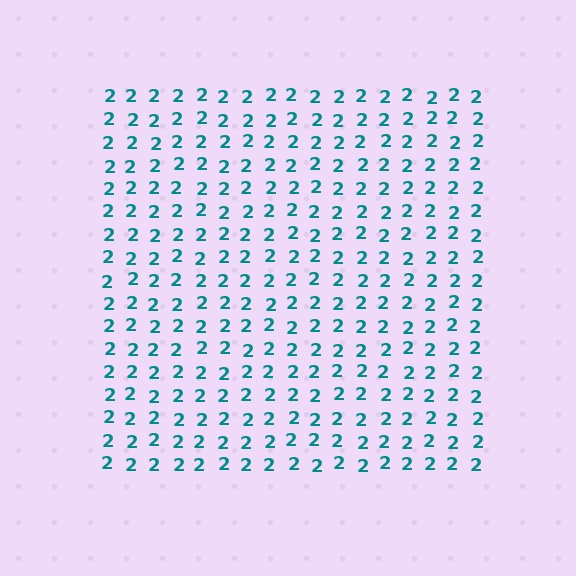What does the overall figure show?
The overall figure shows a square.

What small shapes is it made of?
It is made of small digit 2's.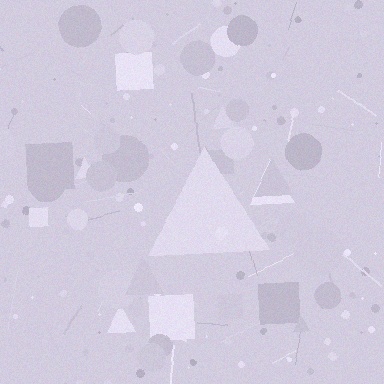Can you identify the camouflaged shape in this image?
The camouflaged shape is a triangle.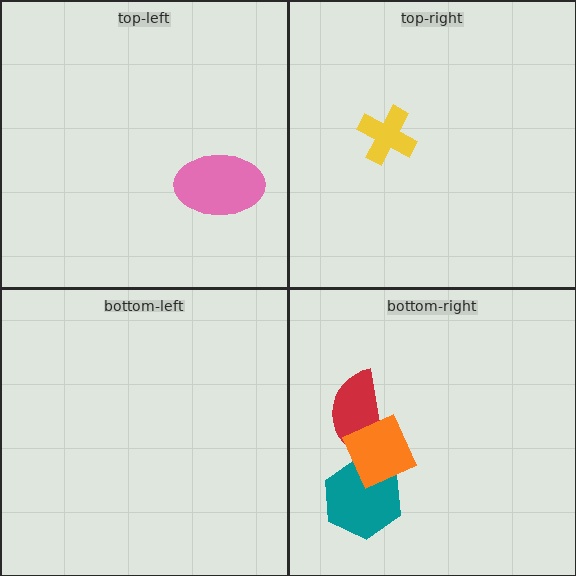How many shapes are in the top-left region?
1.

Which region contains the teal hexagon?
The bottom-right region.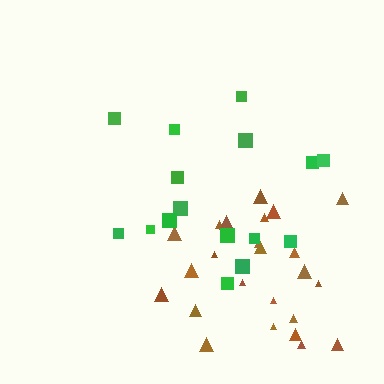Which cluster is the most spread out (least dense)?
Green.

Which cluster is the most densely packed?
Brown.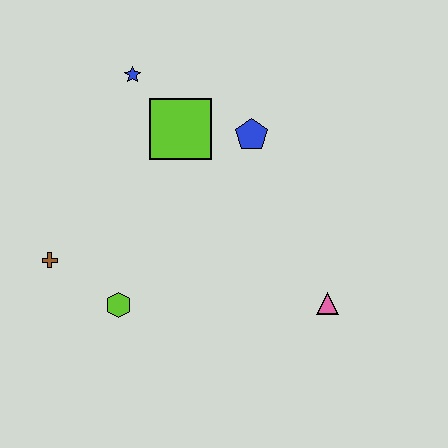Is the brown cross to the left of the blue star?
Yes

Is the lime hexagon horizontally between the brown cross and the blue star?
Yes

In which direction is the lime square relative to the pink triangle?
The lime square is above the pink triangle.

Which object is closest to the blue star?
The lime square is closest to the blue star.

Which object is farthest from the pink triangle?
The blue star is farthest from the pink triangle.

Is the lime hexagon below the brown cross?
Yes